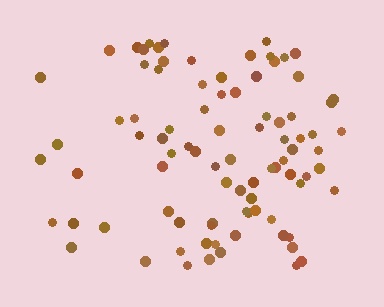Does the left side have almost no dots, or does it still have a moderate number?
Still a moderate number, just noticeably fewer than the right.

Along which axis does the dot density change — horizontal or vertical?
Horizontal.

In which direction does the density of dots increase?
From left to right, with the right side densest.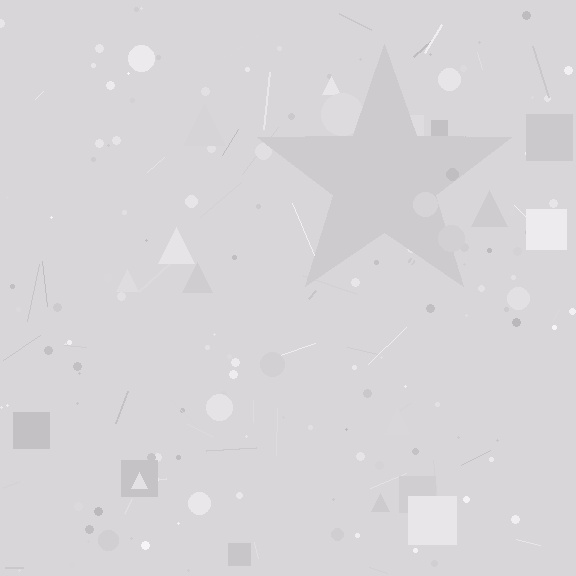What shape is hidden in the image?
A star is hidden in the image.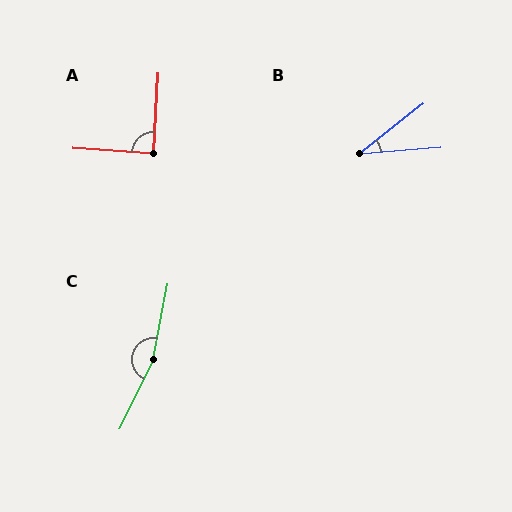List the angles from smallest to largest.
B (34°), A (89°), C (164°).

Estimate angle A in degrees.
Approximately 89 degrees.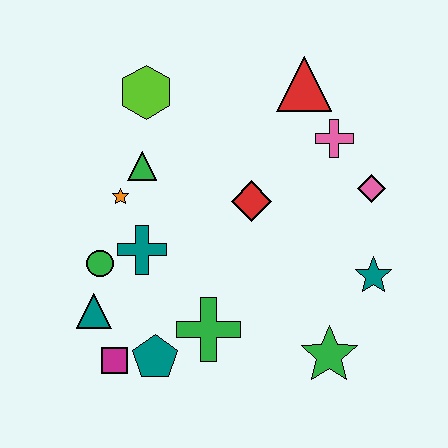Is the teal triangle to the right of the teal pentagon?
No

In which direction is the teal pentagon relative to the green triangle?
The teal pentagon is below the green triangle.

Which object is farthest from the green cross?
The red triangle is farthest from the green cross.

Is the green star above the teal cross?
No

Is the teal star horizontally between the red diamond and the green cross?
No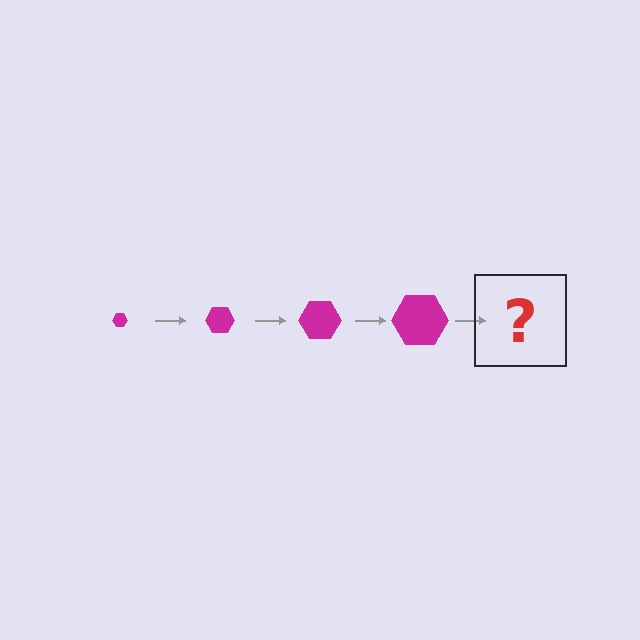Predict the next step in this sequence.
The next step is a magenta hexagon, larger than the previous one.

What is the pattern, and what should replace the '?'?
The pattern is that the hexagon gets progressively larger each step. The '?' should be a magenta hexagon, larger than the previous one.